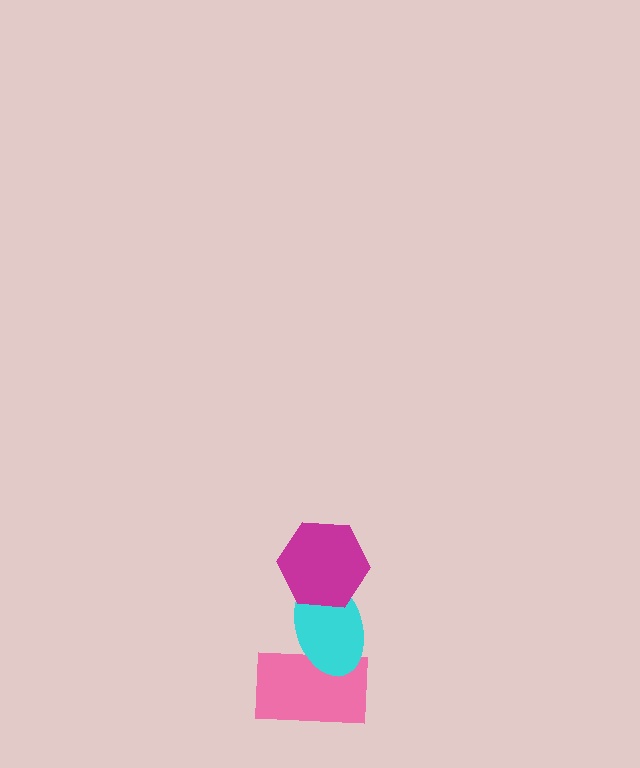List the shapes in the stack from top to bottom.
From top to bottom: the magenta hexagon, the cyan ellipse, the pink rectangle.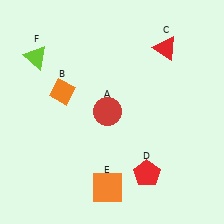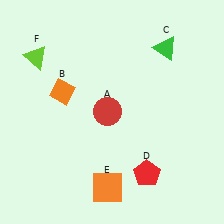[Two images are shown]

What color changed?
The triangle (C) changed from red in Image 1 to green in Image 2.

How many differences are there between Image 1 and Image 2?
There is 1 difference between the two images.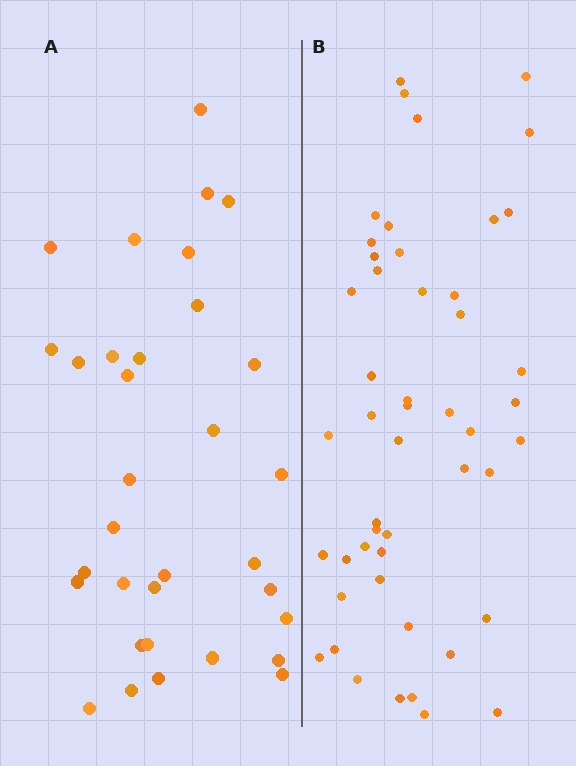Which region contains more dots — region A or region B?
Region B (the right region) has more dots.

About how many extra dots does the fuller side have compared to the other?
Region B has approximately 15 more dots than region A.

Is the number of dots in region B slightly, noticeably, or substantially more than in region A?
Region B has substantially more. The ratio is roughly 1.5 to 1.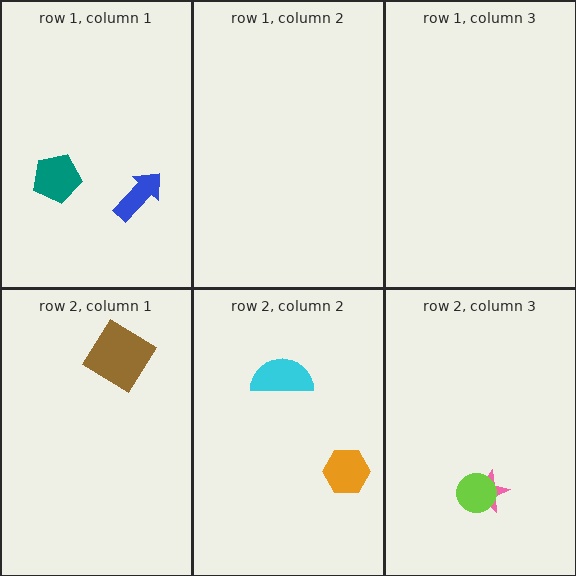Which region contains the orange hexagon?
The row 2, column 2 region.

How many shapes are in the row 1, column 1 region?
2.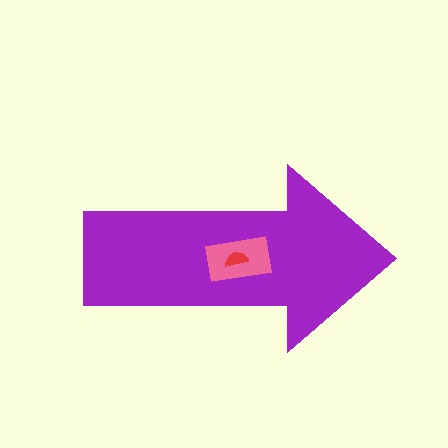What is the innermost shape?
The red semicircle.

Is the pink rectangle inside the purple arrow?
Yes.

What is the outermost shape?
The purple arrow.